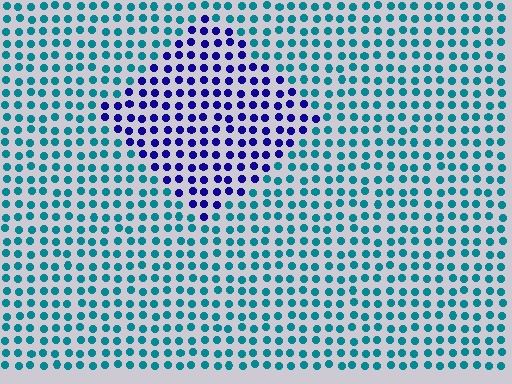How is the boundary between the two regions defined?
The boundary is defined purely by a slight shift in hue (about 61 degrees). Spacing, size, and orientation are identical on both sides.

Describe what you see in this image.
The image is filled with small teal elements in a uniform arrangement. A diamond-shaped region is visible where the elements are tinted to a slightly different hue, forming a subtle color boundary.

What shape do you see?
I see a diamond.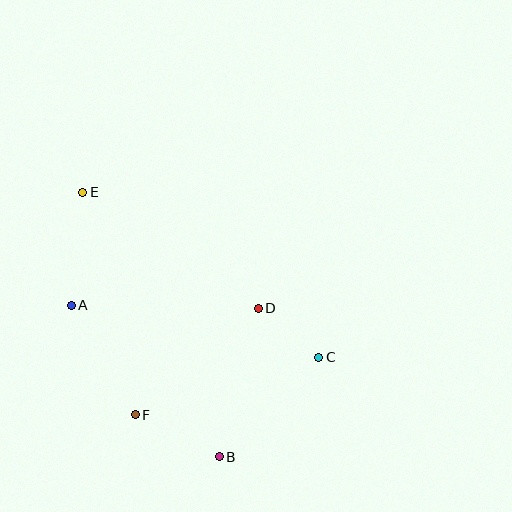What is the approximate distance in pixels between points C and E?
The distance between C and E is approximately 288 pixels.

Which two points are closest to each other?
Points C and D are closest to each other.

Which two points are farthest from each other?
Points B and E are farthest from each other.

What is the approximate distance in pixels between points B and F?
The distance between B and F is approximately 94 pixels.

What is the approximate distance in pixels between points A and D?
The distance between A and D is approximately 187 pixels.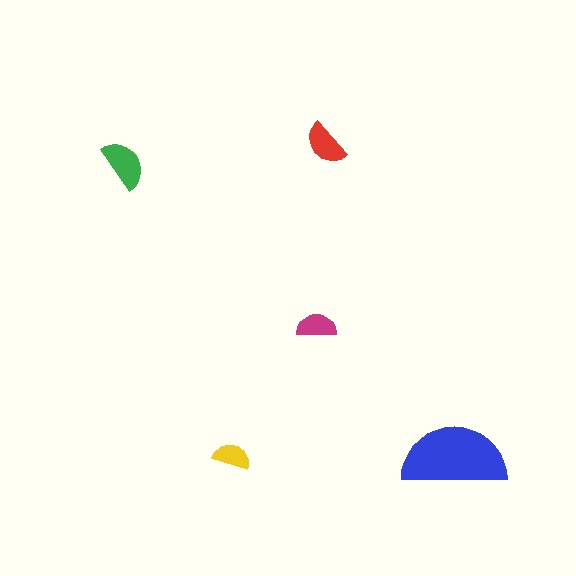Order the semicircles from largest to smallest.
the blue one, the green one, the red one, the magenta one, the yellow one.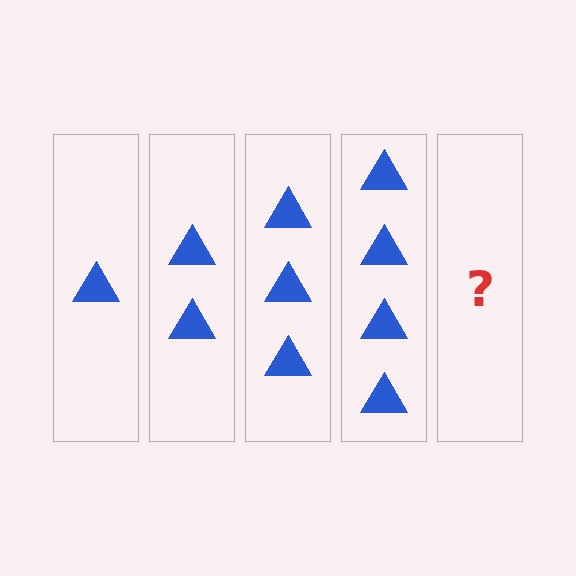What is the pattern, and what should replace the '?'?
The pattern is that each step adds one more triangle. The '?' should be 5 triangles.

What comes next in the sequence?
The next element should be 5 triangles.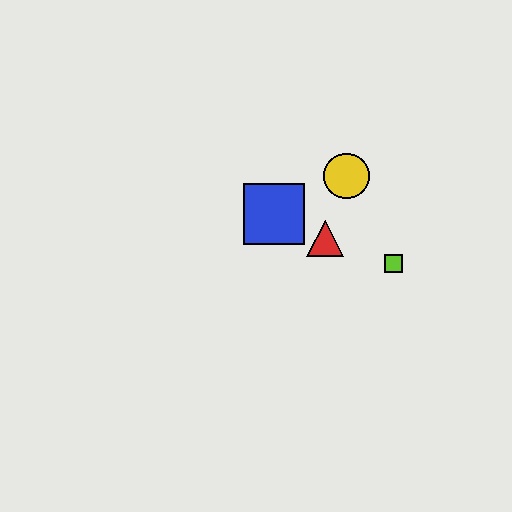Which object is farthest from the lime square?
The blue square is farthest from the lime square.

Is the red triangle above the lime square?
Yes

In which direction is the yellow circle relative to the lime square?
The yellow circle is above the lime square.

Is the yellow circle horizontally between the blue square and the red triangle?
No